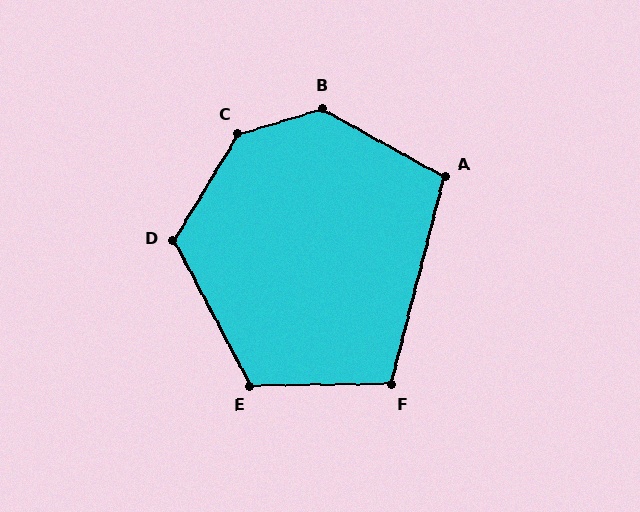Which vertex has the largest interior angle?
C, at approximately 138 degrees.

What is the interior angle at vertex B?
Approximately 134 degrees (obtuse).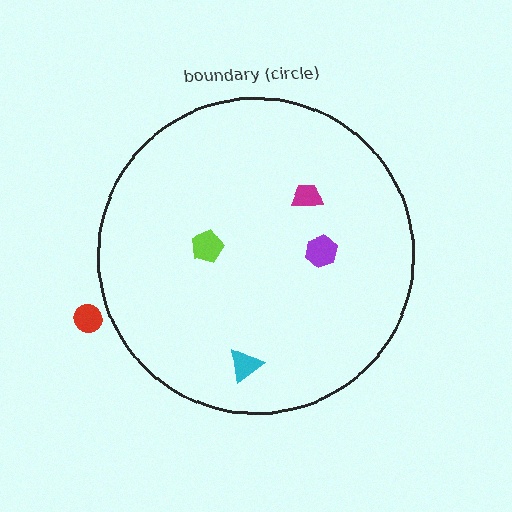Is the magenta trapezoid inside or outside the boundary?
Inside.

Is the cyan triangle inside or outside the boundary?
Inside.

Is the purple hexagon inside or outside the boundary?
Inside.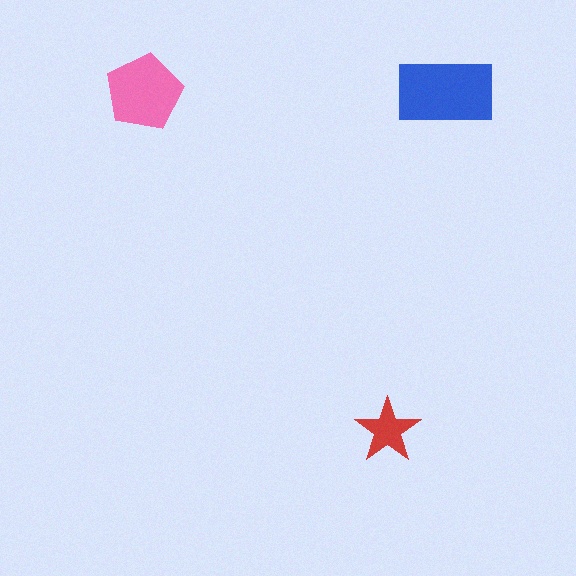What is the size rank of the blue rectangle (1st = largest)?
1st.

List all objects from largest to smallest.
The blue rectangle, the pink pentagon, the red star.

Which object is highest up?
The blue rectangle is topmost.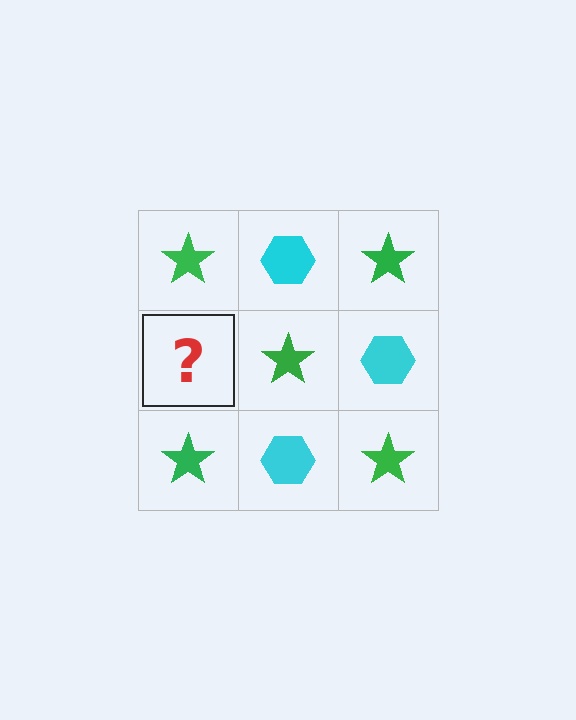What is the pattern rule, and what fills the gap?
The rule is that it alternates green star and cyan hexagon in a checkerboard pattern. The gap should be filled with a cyan hexagon.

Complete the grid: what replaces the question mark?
The question mark should be replaced with a cyan hexagon.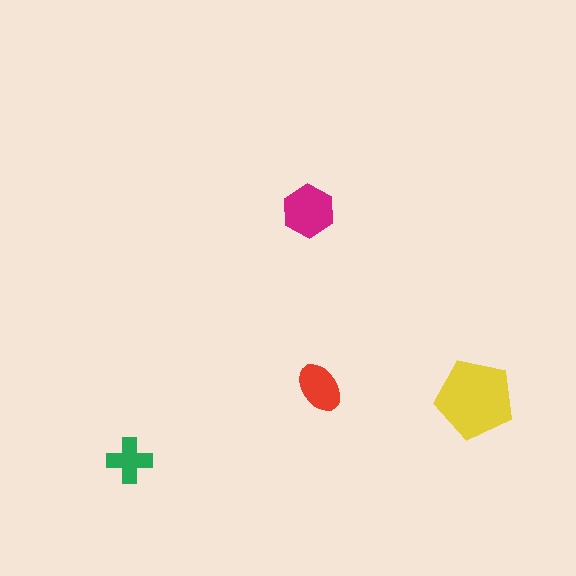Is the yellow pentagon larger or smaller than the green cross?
Larger.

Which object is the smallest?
The green cross.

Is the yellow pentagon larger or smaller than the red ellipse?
Larger.